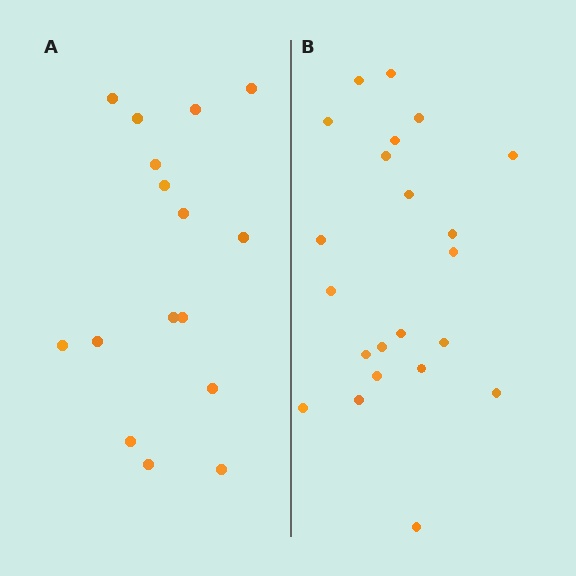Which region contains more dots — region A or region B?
Region B (the right region) has more dots.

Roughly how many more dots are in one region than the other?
Region B has about 6 more dots than region A.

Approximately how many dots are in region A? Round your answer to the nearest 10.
About 20 dots. (The exact count is 16, which rounds to 20.)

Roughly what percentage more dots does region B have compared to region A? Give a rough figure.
About 40% more.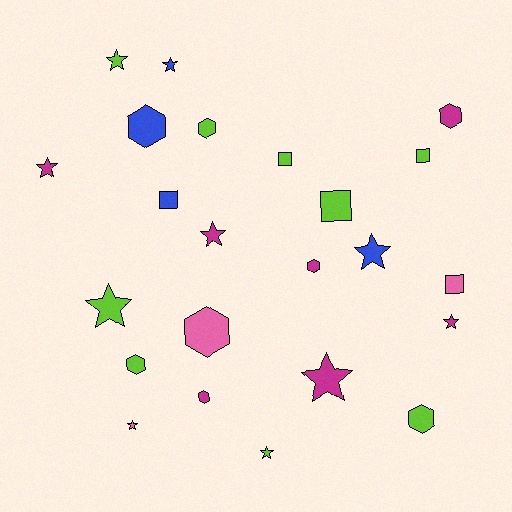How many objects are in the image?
There are 23 objects.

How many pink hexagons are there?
There is 1 pink hexagon.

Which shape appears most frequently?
Star, with 10 objects.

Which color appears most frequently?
Lime, with 9 objects.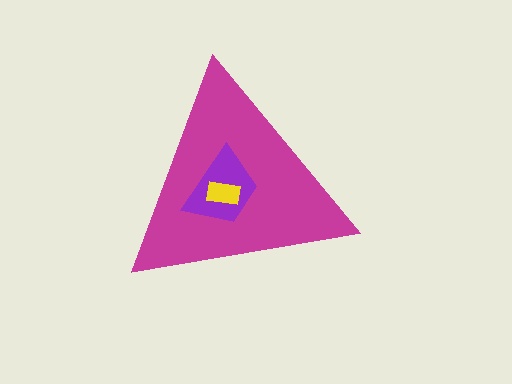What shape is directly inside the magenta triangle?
The purple trapezoid.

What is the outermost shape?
The magenta triangle.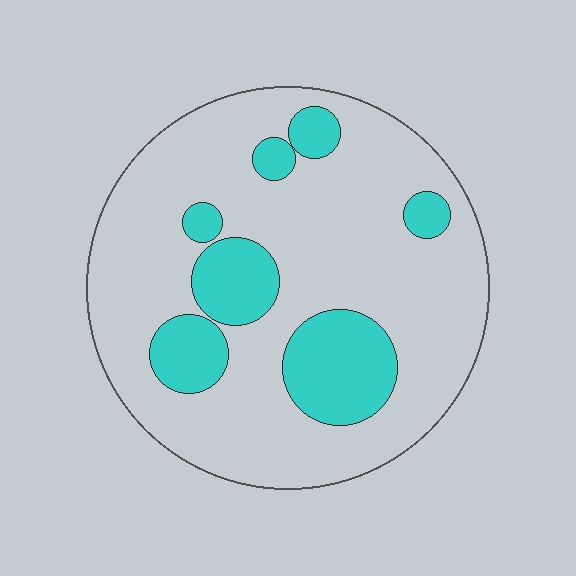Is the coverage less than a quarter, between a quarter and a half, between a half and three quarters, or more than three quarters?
Less than a quarter.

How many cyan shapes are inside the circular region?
7.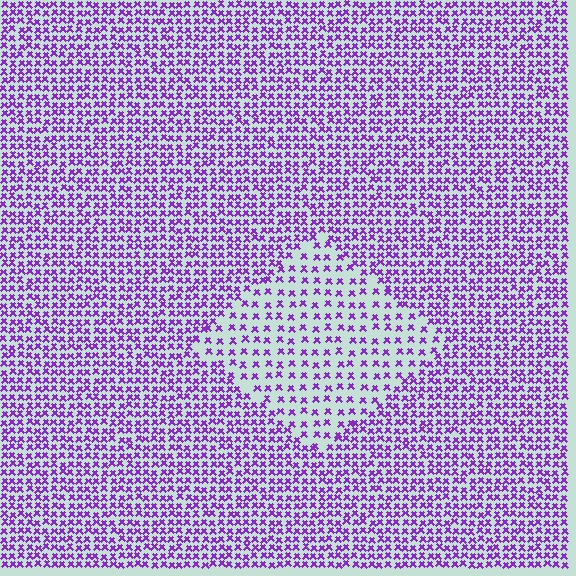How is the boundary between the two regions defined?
The boundary is defined by a change in element density (approximately 2.0x ratio). All elements are the same color, size, and shape.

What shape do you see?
I see a diamond.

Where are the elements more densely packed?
The elements are more densely packed outside the diamond boundary.